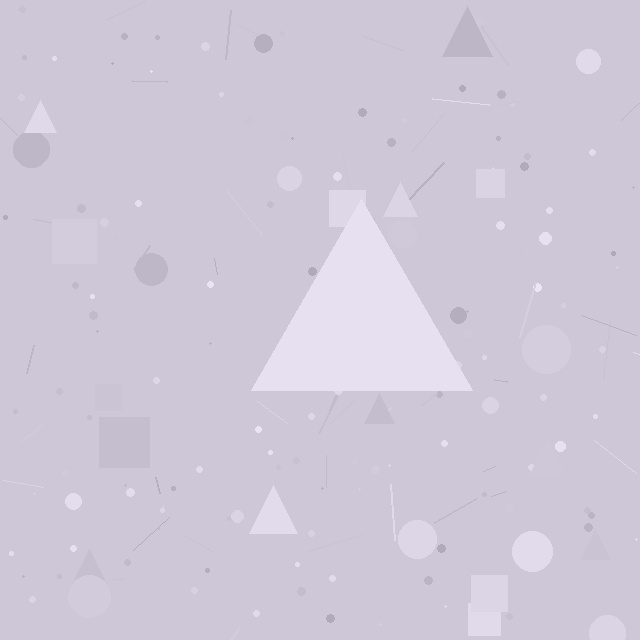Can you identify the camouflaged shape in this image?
The camouflaged shape is a triangle.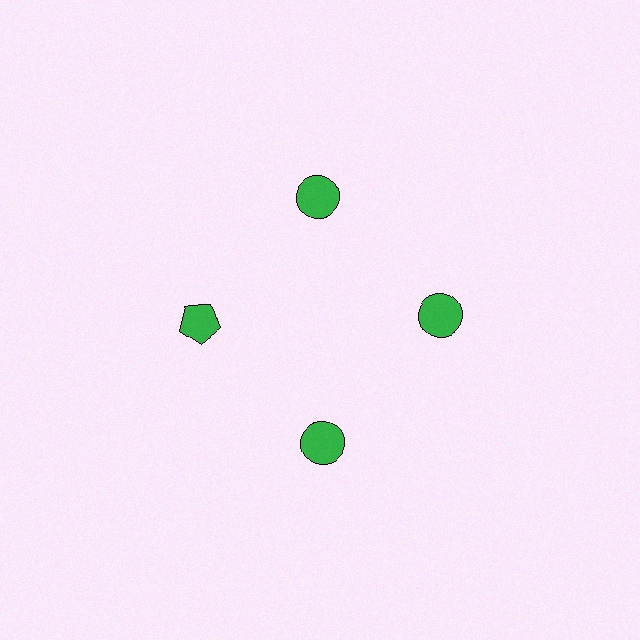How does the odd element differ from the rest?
It has a different shape: pentagon instead of circle.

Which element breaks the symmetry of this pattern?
The green pentagon at roughly the 9 o'clock position breaks the symmetry. All other shapes are green circles.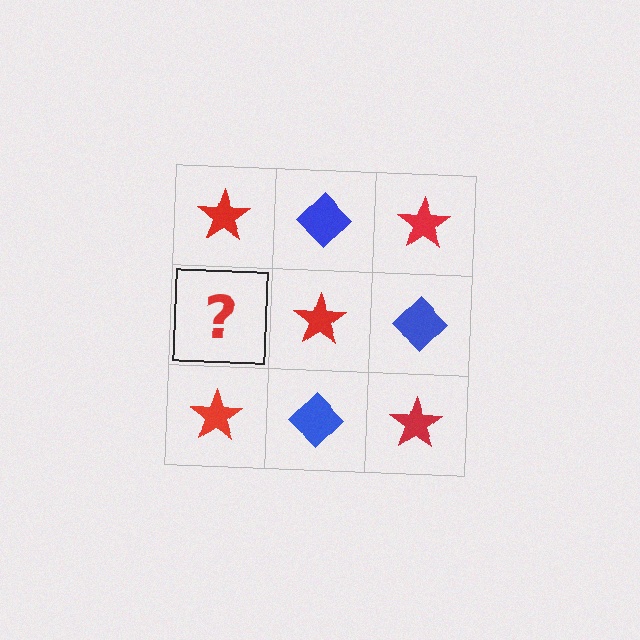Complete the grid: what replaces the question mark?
The question mark should be replaced with a blue diamond.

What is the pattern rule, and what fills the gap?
The rule is that it alternates red star and blue diamond in a checkerboard pattern. The gap should be filled with a blue diamond.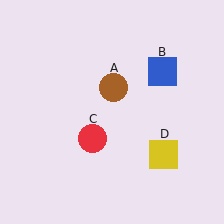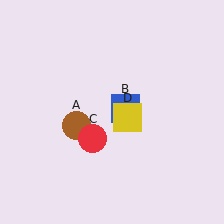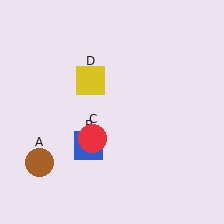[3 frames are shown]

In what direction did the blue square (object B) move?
The blue square (object B) moved down and to the left.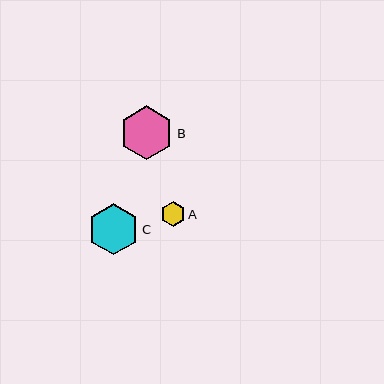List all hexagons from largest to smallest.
From largest to smallest: B, C, A.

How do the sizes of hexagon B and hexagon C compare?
Hexagon B and hexagon C are approximately the same size.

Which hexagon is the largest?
Hexagon B is the largest with a size of approximately 54 pixels.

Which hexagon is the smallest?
Hexagon A is the smallest with a size of approximately 25 pixels.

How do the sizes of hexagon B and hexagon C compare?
Hexagon B and hexagon C are approximately the same size.